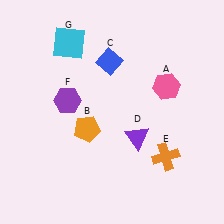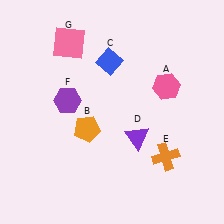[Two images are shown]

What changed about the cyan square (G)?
In Image 1, G is cyan. In Image 2, it changed to pink.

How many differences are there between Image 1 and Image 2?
There is 1 difference between the two images.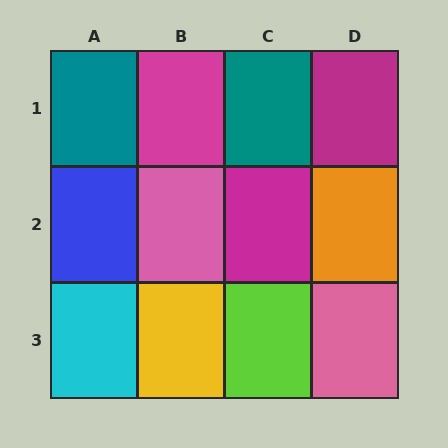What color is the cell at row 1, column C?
Teal.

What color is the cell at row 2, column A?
Blue.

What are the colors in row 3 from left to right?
Cyan, yellow, lime, pink.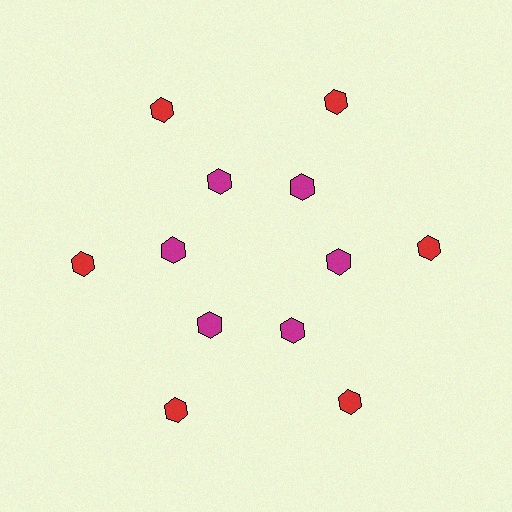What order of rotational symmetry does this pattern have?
This pattern has 6-fold rotational symmetry.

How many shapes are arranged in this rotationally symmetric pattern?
There are 12 shapes, arranged in 6 groups of 2.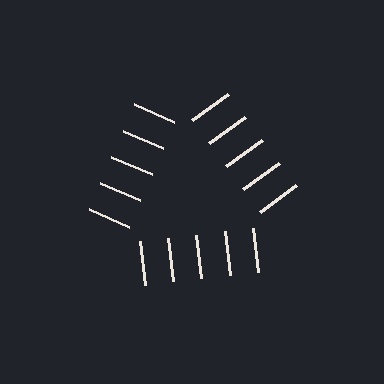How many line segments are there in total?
15 — 5 along each of the 3 edges.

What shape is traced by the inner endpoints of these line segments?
An illusory triangle — the line segments terminate on its edges but no continuous stroke is drawn.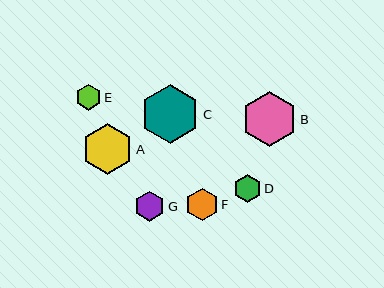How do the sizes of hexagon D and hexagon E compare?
Hexagon D and hexagon E are approximately the same size.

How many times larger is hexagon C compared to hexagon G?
Hexagon C is approximately 1.9 times the size of hexagon G.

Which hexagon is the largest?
Hexagon C is the largest with a size of approximately 59 pixels.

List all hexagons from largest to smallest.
From largest to smallest: C, B, A, F, G, D, E.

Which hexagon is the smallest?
Hexagon E is the smallest with a size of approximately 26 pixels.